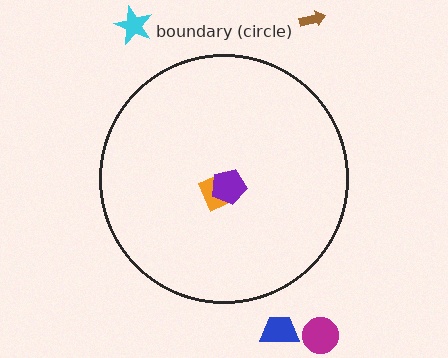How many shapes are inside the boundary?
2 inside, 4 outside.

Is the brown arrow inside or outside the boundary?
Outside.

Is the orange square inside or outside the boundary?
Inside.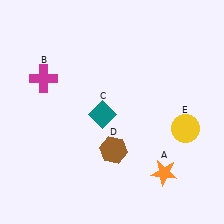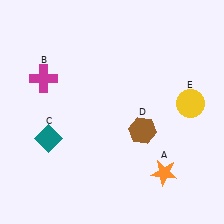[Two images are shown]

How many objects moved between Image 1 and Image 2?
3 objects moved between the two images.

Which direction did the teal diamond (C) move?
The teal diamond (C) moved left.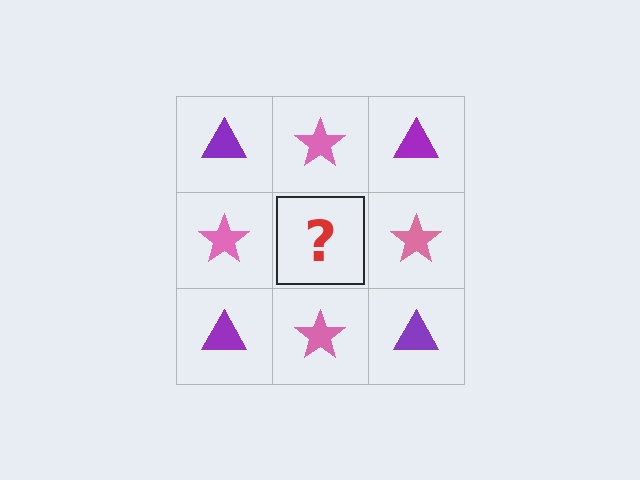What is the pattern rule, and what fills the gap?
The rule is that it alternates purple triangle and pink star in a checkerboard pattern. The gap should be filled with a purple triangle.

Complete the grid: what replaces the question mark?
The question mark should be replaced with a purple triangle.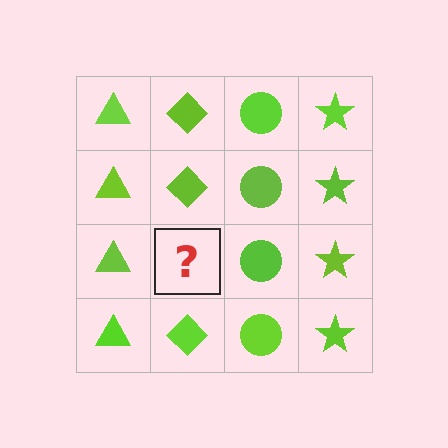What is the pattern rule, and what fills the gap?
The rule is that each column has a consistent shape. The gap should be filled with a lime diamond.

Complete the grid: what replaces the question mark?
The question mark should be replaced with a lime diamond.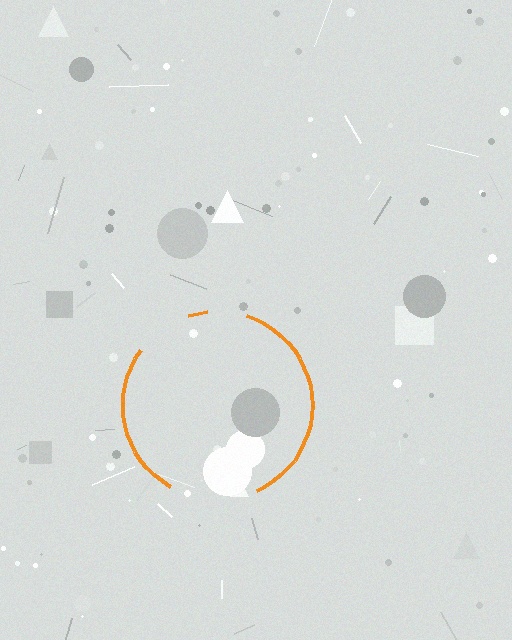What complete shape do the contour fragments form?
The contour fragments form a circle.